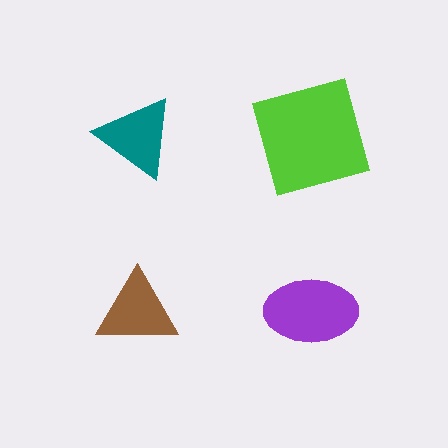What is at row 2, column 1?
A brown triangle.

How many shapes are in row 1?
2 shapes.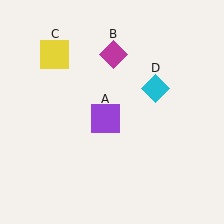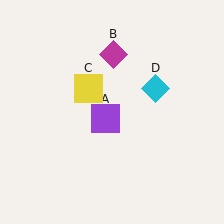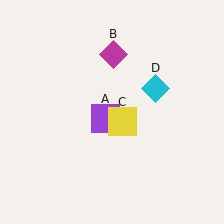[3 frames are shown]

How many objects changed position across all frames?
1 object changed position: yellow square (object C).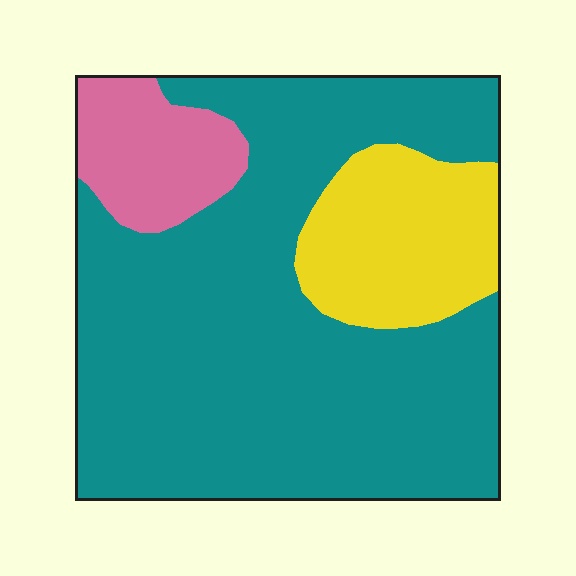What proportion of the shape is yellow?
Yellow takes up between a sixth and a third of the shape.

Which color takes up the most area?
Teal, at roughly 70%.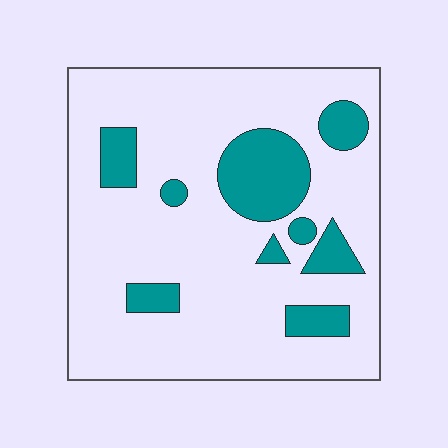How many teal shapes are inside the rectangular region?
9.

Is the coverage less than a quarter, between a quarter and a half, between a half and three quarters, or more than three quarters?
Less than a quarter.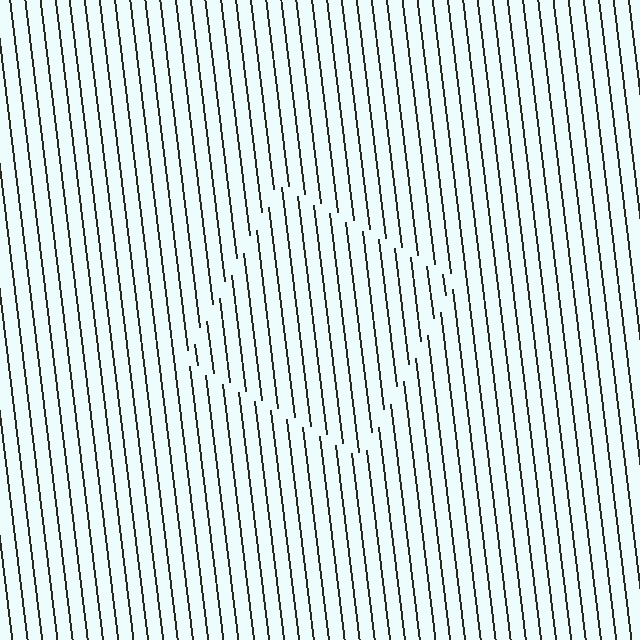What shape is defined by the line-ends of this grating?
An illusory square. The interior of the shape contains the same grating, shifted by half a period — the contour is defined by the phase discontinuity where line-ends from the inner and outer gratings abut.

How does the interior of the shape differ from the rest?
The interior of the shape contains the same grating, shifted by half a period — the contour is defined by the phase discontinuity where line-ends from the inner and outer gratings abut.